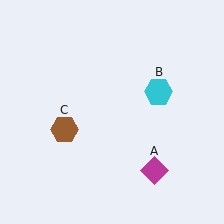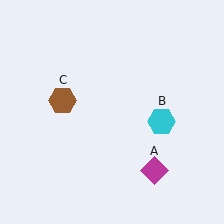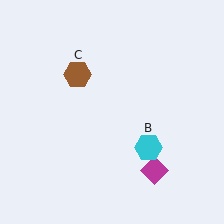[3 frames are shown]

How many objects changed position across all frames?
2 objects changed position: cyan hexagon (object B), brown hexagon (object C).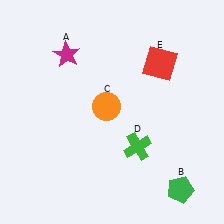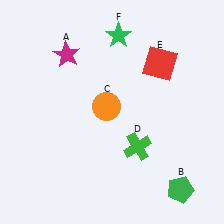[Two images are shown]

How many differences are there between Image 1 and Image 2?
There is 1 difference between the two images.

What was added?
A green star (F) was added in Image 2.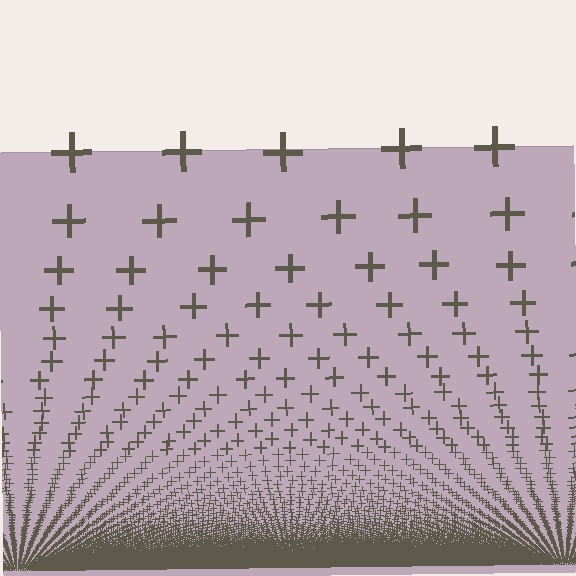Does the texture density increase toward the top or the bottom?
Density increases toward the bottom.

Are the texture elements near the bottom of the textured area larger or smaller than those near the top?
Smaller. The gradient is inverted — elements near the bottom are smaller and denser.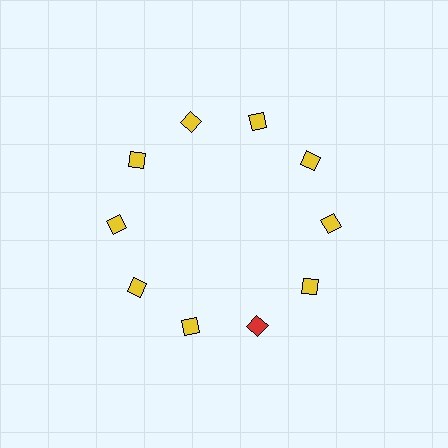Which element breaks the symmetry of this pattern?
The red diamond at roughly the 5 o'clock position breaks the symmetry. All other shapes are yellow diamonds.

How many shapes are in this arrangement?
There are 10 shapes arranged in a ring pattern.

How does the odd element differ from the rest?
It has a different color: red instead of yellow.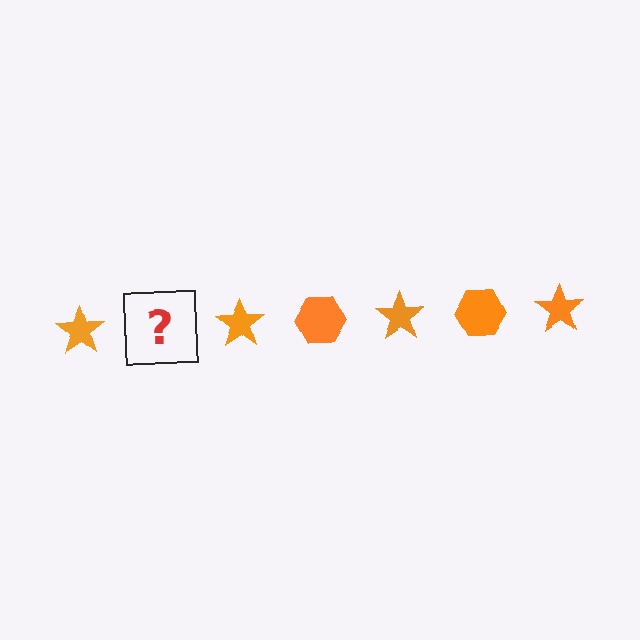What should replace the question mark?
The question mark should be replaced with an orange hexagon.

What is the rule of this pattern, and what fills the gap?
The rule is that the pattern cycles through star, hexagon shapes in orange. The gap should be filled with an orange hexagon.